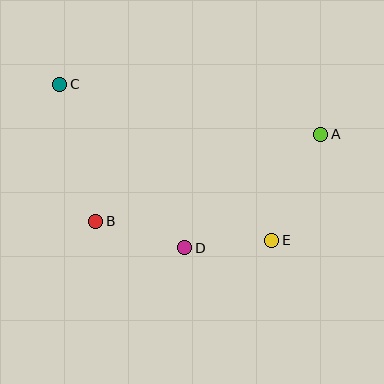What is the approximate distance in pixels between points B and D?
The distance between B and D is approximately 93 pixels.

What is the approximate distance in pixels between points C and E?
The distance between C and E is approximately 263 pixels.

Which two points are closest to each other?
Points D and E are closest to each other.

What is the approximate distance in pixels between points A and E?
The distance between A and E is approximately 117 pixels.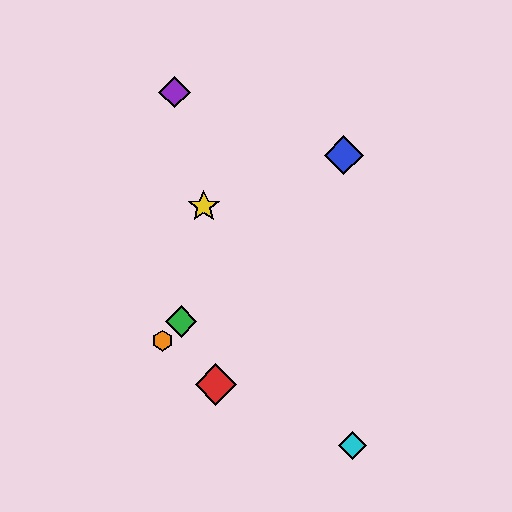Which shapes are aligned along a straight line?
The blue diamond, the green diamond, the orange hexagon are aligned along a straight line.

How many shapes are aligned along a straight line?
3 shapes (the blue diamond, the green diamond, the orange hexagon) are aligned along a straight line.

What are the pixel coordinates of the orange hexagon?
The orange hexagon is at (162, 341).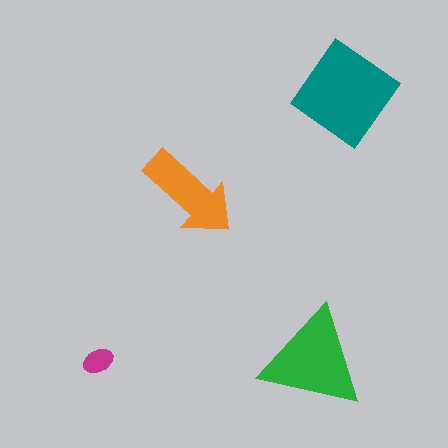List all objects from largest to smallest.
The teal diamond, the green triangle, the orange arrow, the magenta ellipse.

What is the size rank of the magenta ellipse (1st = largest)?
4th.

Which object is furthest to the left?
The magenta ellipse is leftmost.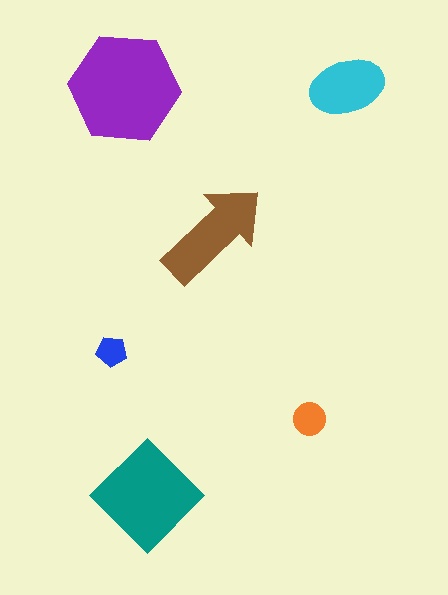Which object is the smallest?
The blue pentagon.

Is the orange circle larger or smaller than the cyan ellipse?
Smaller.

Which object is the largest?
The purple hexagon.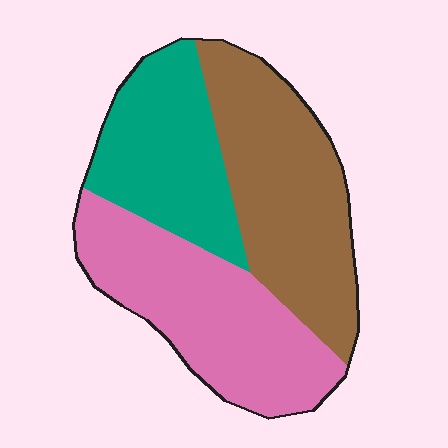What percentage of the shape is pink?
Pink covers around 35% of the shape.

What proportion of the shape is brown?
Brown takes up about three eighths (3/8) of the shape.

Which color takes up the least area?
Teal, at roughly 25%.